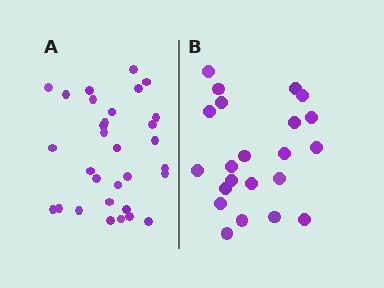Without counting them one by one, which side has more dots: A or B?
Region A (the left region) has more dots.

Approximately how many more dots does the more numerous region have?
Region A has roughly 8 or so more dots than region B.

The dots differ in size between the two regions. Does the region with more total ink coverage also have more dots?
No. Region B has more total ink coverage because its dots are larger, but region A actually contains more individual dots. Total area can be misleading — the number of items is what matters here.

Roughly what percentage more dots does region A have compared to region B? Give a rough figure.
About 40% more.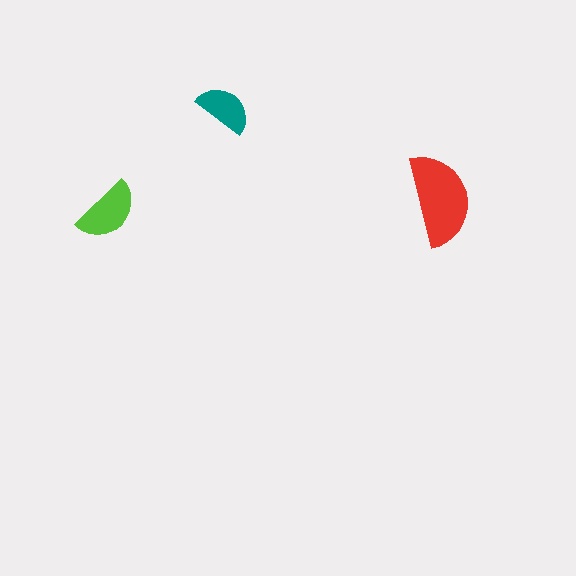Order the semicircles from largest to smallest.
the red one, the lime one, the teal one.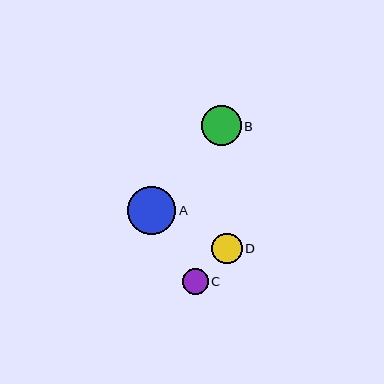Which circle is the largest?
Circle A is the largest with a size of approximately 48 pixels.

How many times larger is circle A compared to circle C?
Circle A is approximately 1.9 times the size of circle C.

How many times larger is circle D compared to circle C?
Circle D is approximately 1.2 times the size of circle C.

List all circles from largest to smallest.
From largest to smallest: A, B, D, C.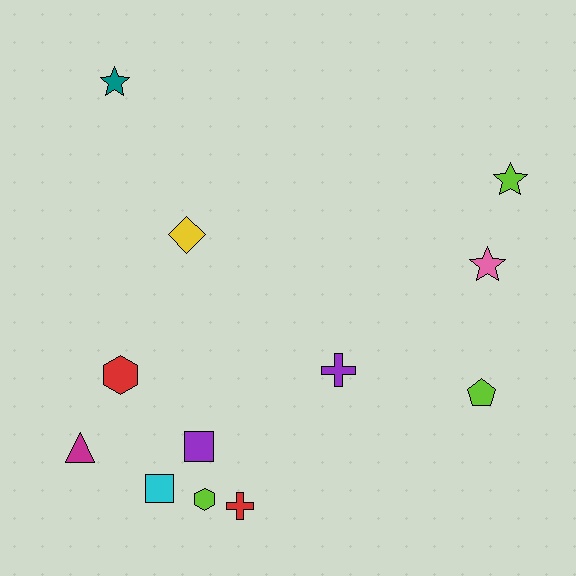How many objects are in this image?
There are 12 objects.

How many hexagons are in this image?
There are 2 hexagons.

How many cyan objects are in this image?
There is 1 cyan object.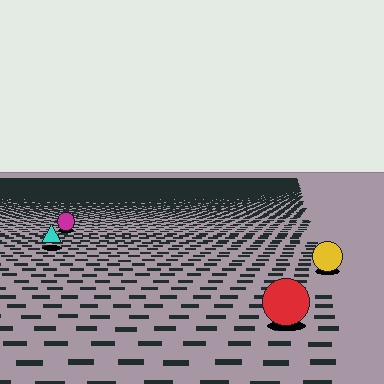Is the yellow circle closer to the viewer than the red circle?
No. The red circle is closer — you can tell from the texture gradient: the ground texture is coarser near it.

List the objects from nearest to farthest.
From nearest to farthest: the red circle, the yellow circle, the cyan triangle, the magenta circle.